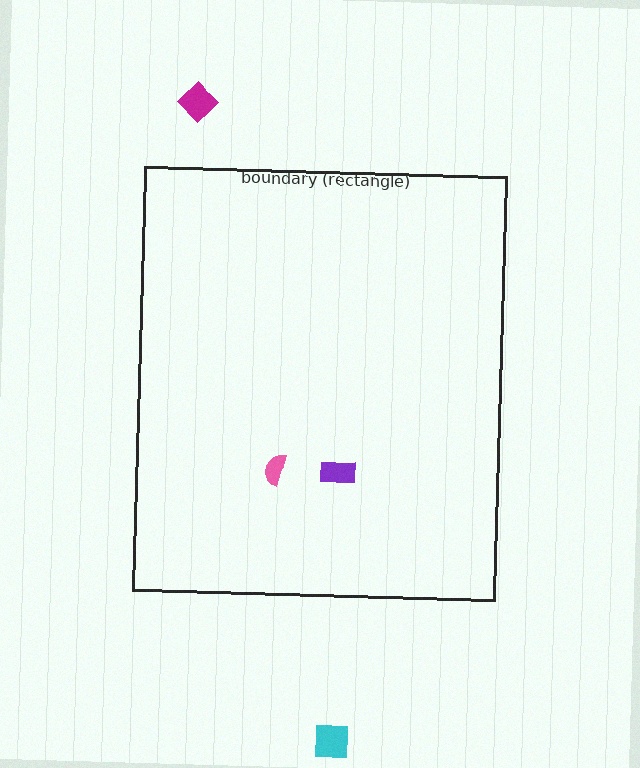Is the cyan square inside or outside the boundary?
Outside.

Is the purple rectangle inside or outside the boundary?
Inside.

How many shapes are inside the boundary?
2 inside, 2 outside.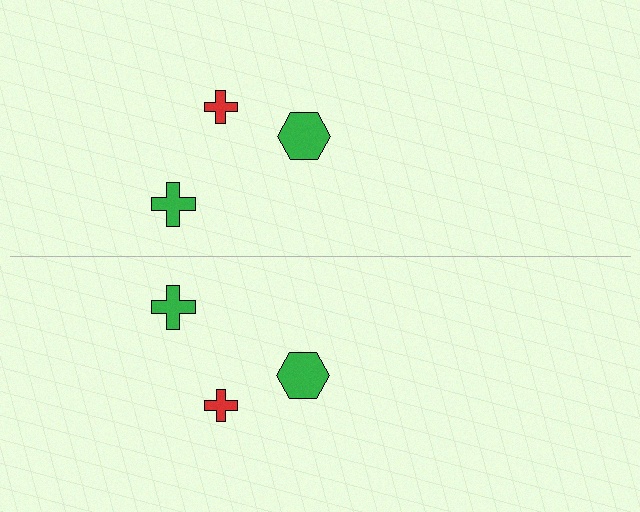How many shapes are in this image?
There are 6 shapes in this image.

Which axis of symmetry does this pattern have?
The pattern has a horizontal axis of symmetry running through the center of the image.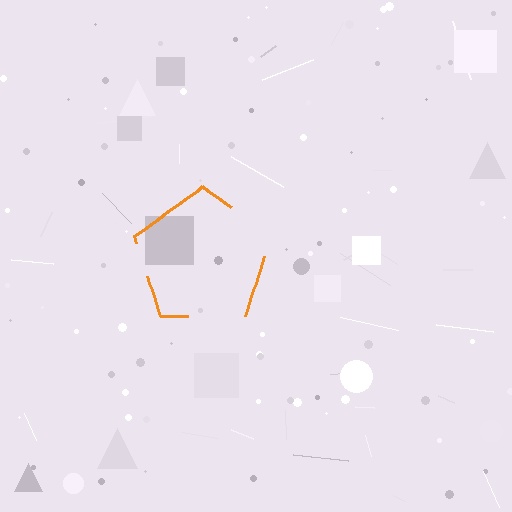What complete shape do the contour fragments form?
The contour fragments form a pentagon.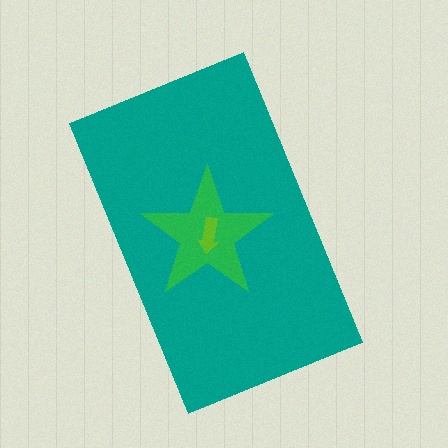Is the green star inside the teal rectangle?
Yes.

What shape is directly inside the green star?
The lime arrow.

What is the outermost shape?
The teal rectangle.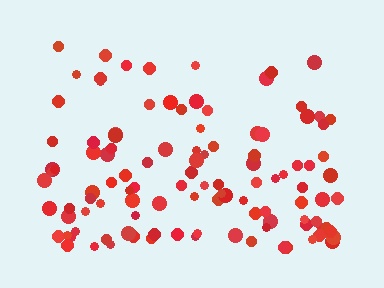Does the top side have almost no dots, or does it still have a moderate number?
Still a moderate number, just noticeably fewer than the bottom.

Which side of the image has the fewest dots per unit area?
The top.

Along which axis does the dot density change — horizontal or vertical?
Vertical.